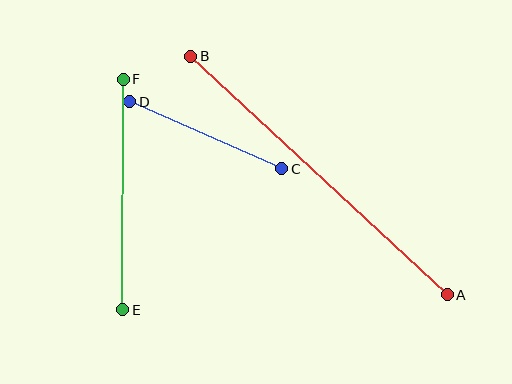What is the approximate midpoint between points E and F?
The midpoint is at approximately (123, 195) pixels.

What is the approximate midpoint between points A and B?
The midpoint is at approximately (319, 176) pixels.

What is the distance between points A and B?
The distance is approximately 350 pixels.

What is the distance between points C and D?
The distance is approximately 166 pixels.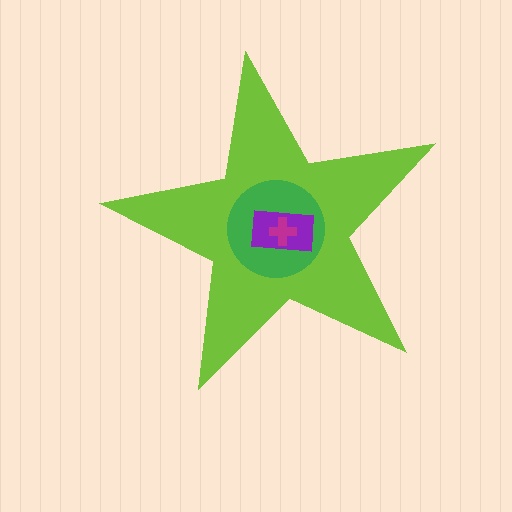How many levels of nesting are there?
4.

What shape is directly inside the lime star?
The green circle.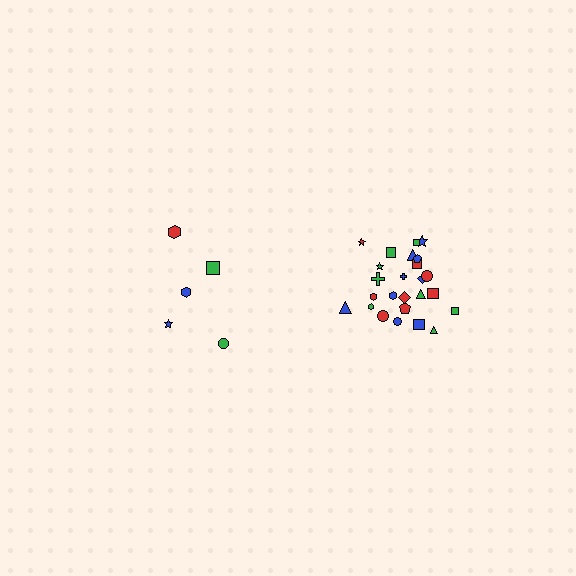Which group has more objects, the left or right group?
The right group.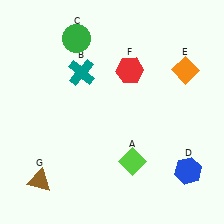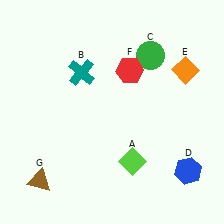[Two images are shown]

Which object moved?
The green circle (C) moved right.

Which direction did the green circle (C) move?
The green circle (C) moved right.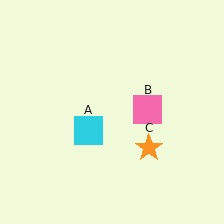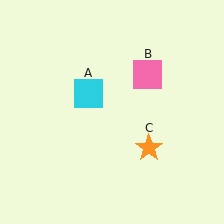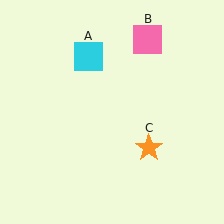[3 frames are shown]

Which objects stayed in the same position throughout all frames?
Orange star (object C) remained stationary.